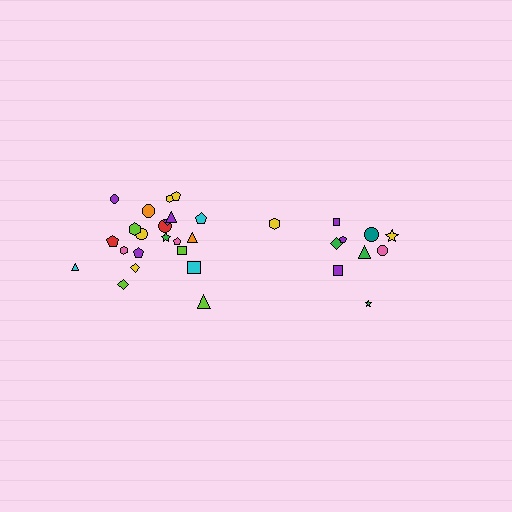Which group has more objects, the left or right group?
The left group.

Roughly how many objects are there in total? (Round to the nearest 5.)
Roughly 30 objects in total.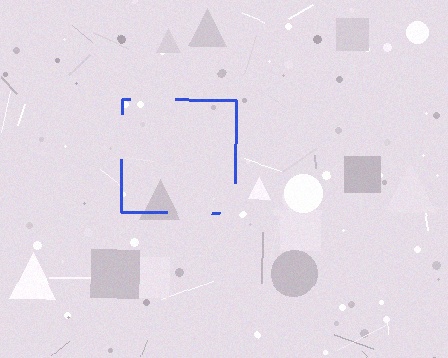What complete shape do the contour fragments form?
The contour fragments form a square.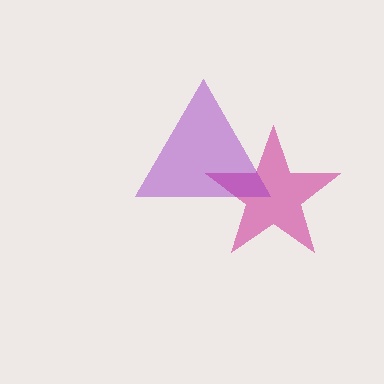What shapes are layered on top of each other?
The layered shapes are: a magenta star, a purple triangle.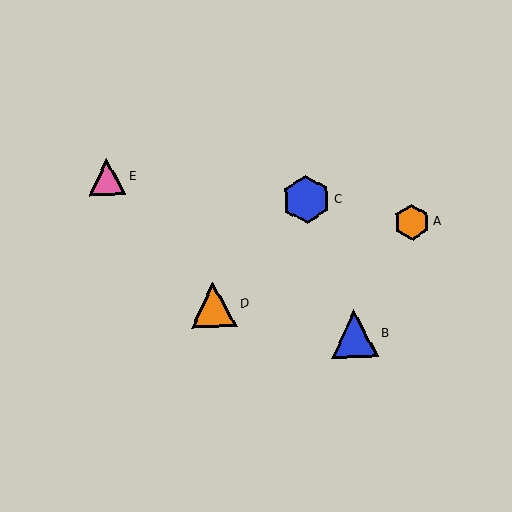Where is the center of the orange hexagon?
The center of the orange hexagon is at (412, 222).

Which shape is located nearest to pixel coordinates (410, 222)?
The orange hexagon (labeled A) at (412, 222) is nearest to that location.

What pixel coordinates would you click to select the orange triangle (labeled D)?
Click at (214, 305) to select the orange triangle D.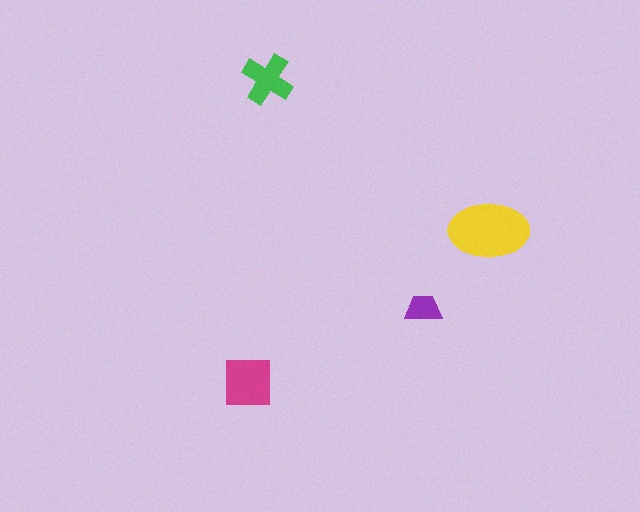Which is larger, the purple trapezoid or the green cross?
The green cross.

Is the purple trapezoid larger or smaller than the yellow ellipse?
Smaller.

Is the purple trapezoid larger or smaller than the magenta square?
Smaller.